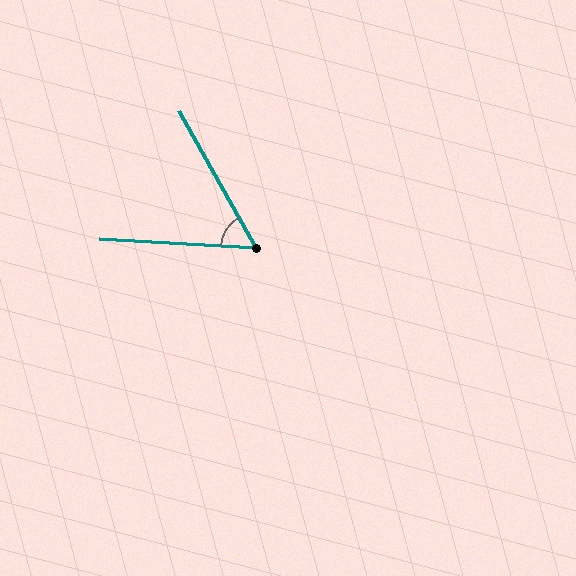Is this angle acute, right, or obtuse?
It is acute.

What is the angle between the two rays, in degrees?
Approximately 57 degrees.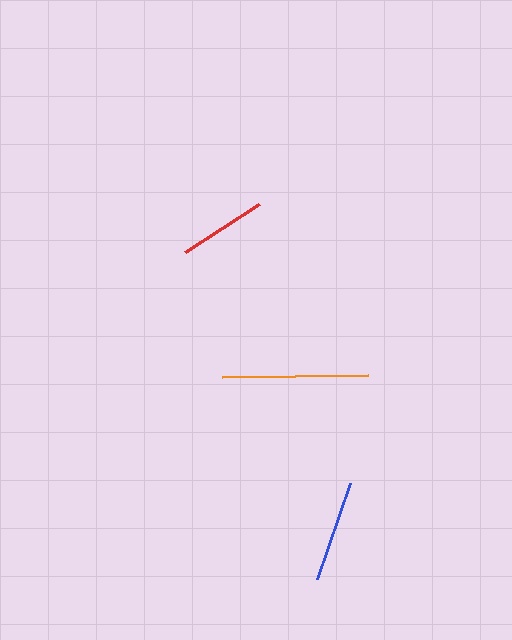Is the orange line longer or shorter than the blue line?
The orange line is longer than the blue line.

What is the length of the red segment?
The red segment is approximately 88 pixels long.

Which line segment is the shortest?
The red line is the shortest at approximately 88 pixels.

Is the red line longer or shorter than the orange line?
The orange line is longer than the red line.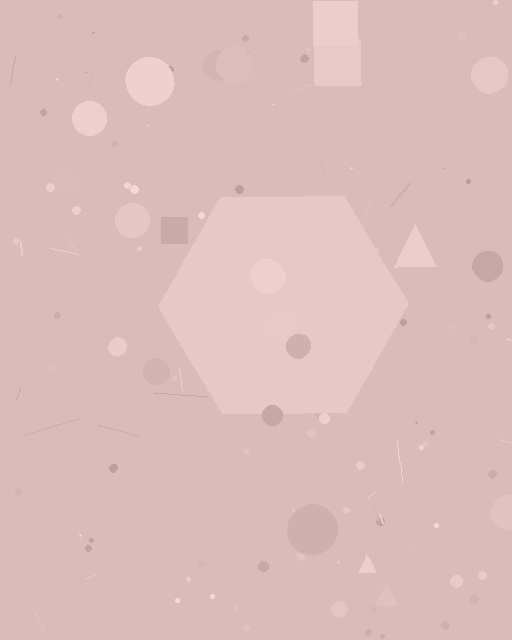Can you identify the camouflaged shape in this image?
The camouflaged shape is a hexagon.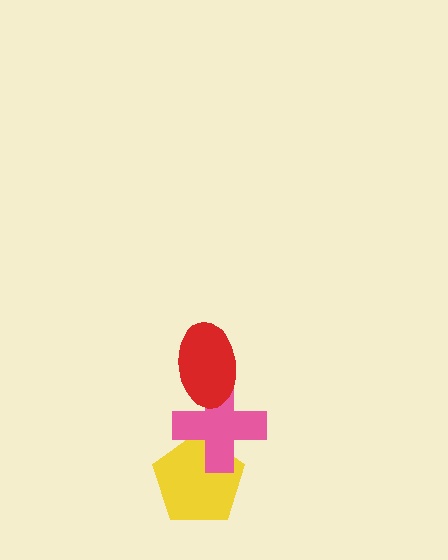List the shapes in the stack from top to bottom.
From top to bottom: the red ellipse, the pink cross, the yellow pentagon.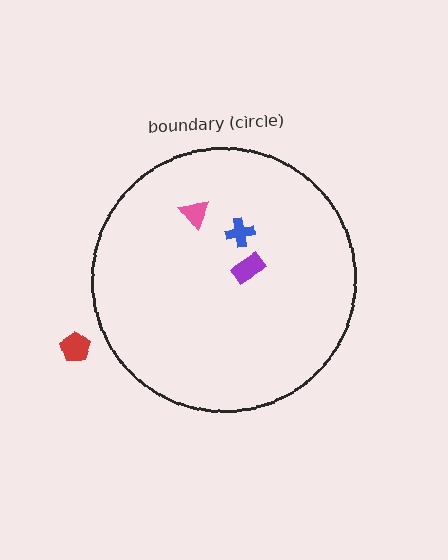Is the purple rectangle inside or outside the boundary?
Inside.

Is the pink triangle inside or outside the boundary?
Inside.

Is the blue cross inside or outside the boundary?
Inside.